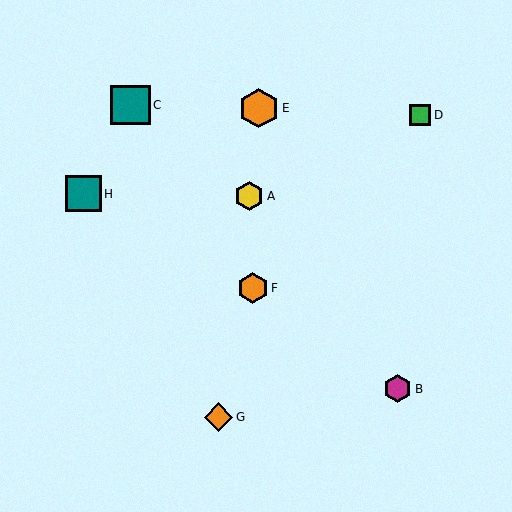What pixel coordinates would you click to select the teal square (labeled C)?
Click at (130, 105) to select the teal square C.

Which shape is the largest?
The teal square (labeled C) is the largest.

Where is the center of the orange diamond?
The center of the orange diamond is at (219, 417).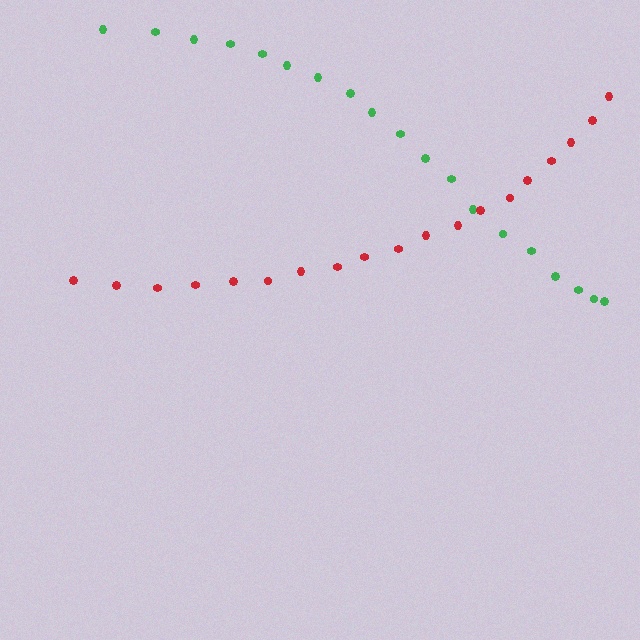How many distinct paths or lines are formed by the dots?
There are 2 distinct paths.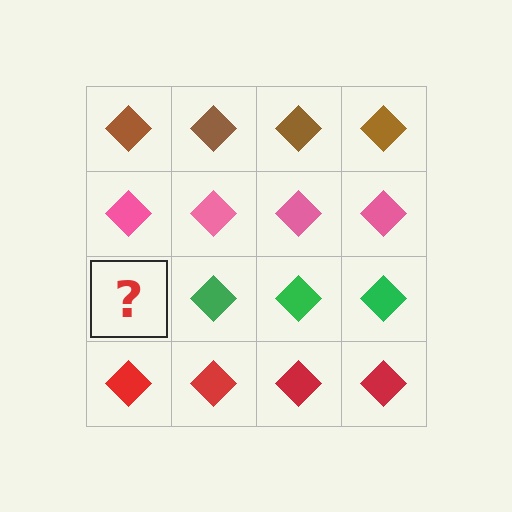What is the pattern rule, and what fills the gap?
The rule is that each row has a consistent color. The gap should be filled with a green diamond.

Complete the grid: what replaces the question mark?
The question mark should be replaced with a green diamond.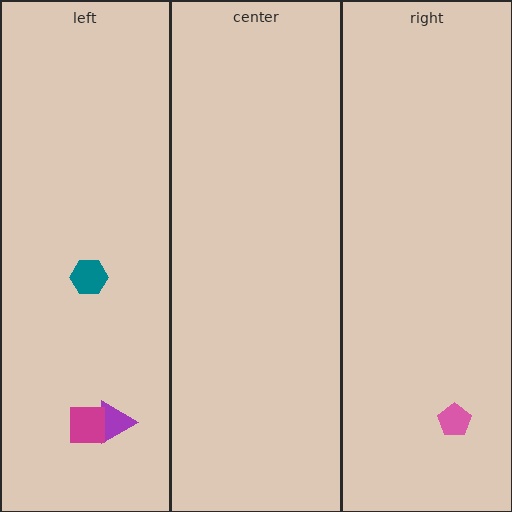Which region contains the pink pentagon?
The right region.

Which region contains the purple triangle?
The left region.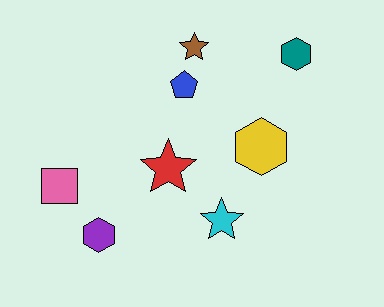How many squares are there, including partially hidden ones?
There is 1 square.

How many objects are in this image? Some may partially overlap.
There are 8 objects.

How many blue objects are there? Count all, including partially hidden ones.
There is 1 blue object.